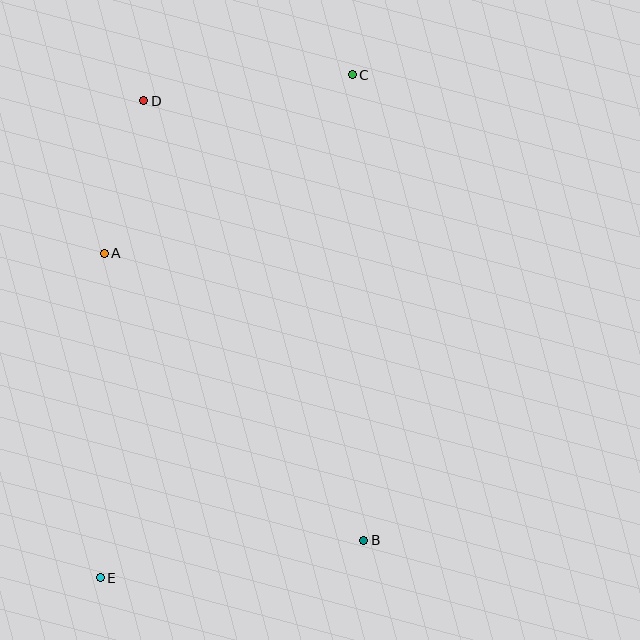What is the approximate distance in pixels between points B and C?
The distance between B and C is approximately 465 pixels.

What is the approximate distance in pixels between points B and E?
The distance between B and E is approximately 266 pixels.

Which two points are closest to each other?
Points A and D are closest to each other.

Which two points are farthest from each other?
Points C and E are farthest from each other.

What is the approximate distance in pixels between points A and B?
The distance between A and B is approximately 387 pixels.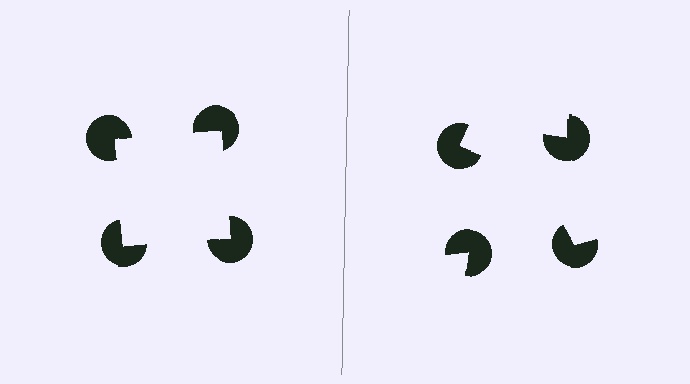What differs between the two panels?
The pac-man discs are positioned identically on both sides; only the wedge orientations differ. On the left they align to a square; on the right they are misaligned.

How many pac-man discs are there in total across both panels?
8 — 4 on each side.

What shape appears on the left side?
An illusory square.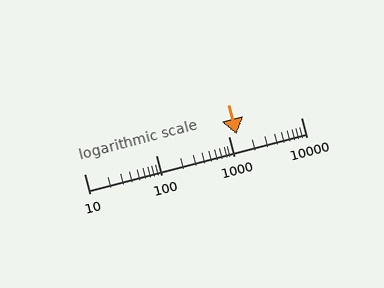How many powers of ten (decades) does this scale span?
The scale spans 3 decades, from 10 to 10000.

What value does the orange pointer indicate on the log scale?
The pointer indicates approximately 1300.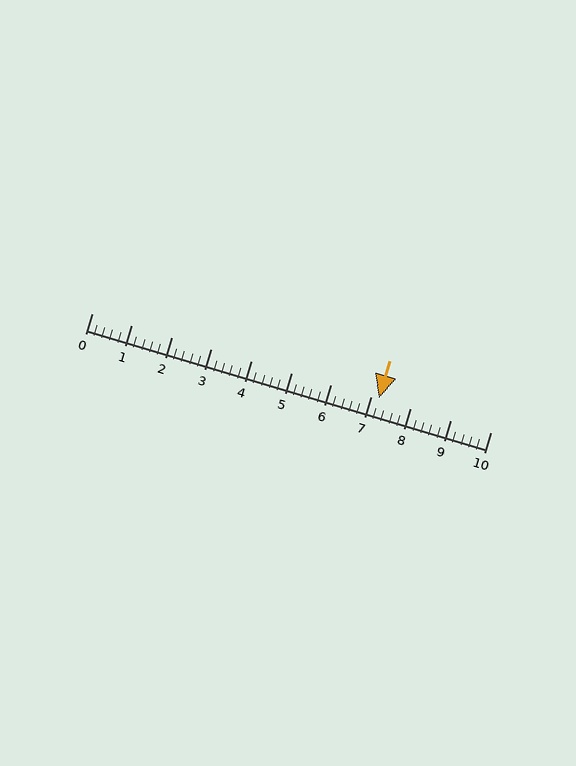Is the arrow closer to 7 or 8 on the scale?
The arrow is closer to 7.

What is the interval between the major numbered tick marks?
The major tick marks are spaced 1 units apart.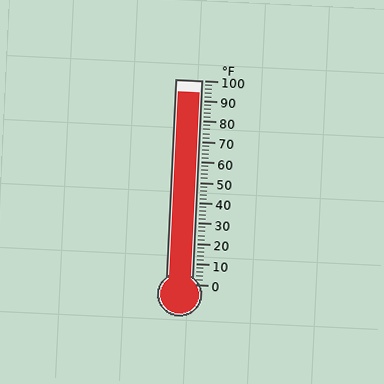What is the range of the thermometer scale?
The thermometer scale ranges from 0°F to 100°F.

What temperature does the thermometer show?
The thermometer shows approximately 94°F.